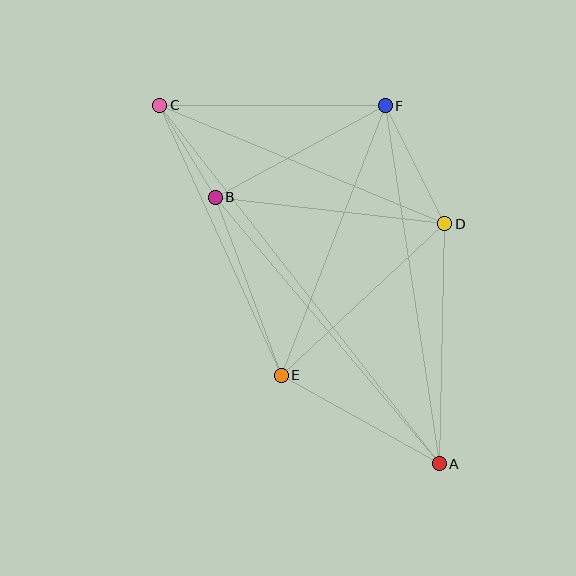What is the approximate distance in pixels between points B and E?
The distance between B and E is approximately 190 pixels.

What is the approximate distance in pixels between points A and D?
The distance between A and D is approximately 240 pixels.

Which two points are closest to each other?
Points B and C are closest to each other.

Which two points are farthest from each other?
Points A and C are farthest from each other.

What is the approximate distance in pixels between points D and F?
The distance between D and F is approximately 132 pixels.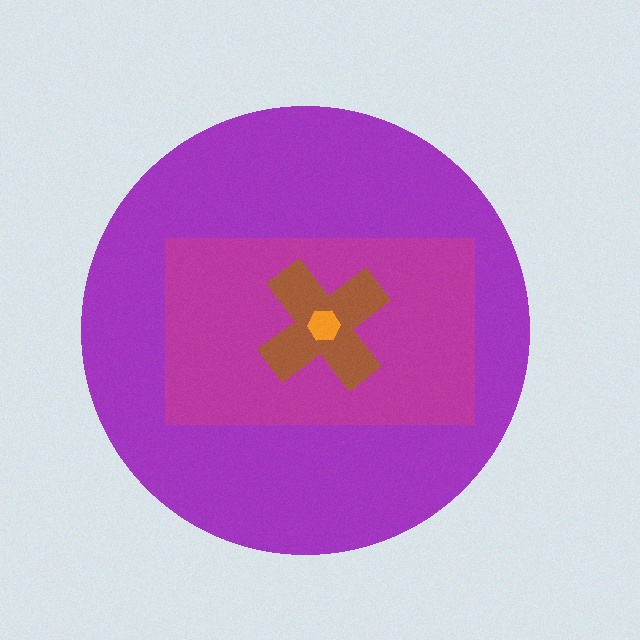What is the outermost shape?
The purple circle.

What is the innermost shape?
The orange hexagon.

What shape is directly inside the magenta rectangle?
The brown cross.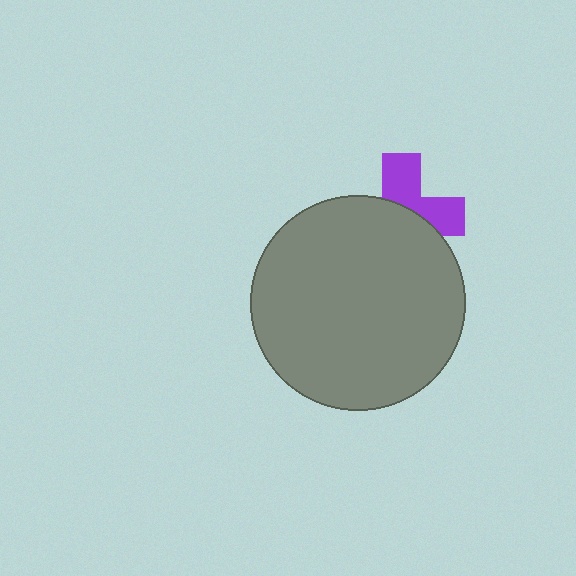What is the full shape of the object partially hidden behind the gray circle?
The partially hidden object is a purple cross.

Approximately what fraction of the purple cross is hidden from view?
Roughly 58% of the purple cross is hidden behind the gray circle.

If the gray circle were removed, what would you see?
You would see the complete purple cross.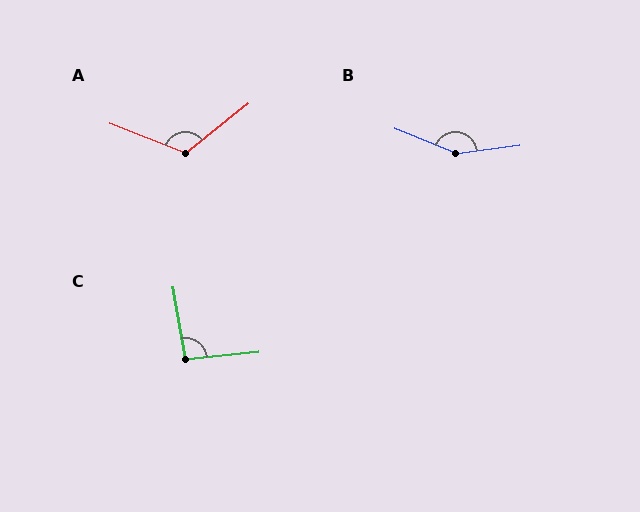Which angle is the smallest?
C, at approximately 95 degrees.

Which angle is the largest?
B, at approximately 150 degrees.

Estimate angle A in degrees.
Approximately 120 degrees.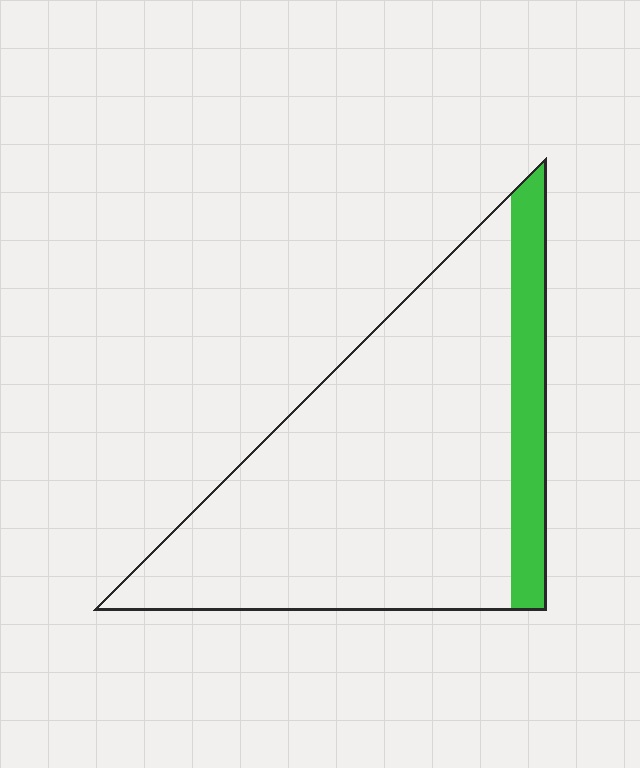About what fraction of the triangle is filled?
About one sixth (1/6).